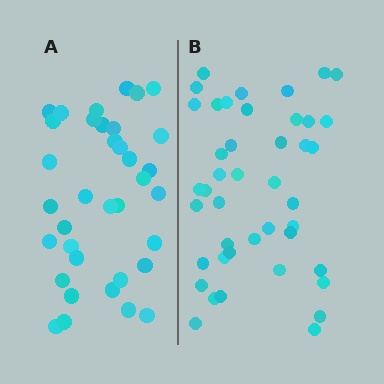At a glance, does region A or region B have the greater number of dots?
Region B (the right region) has more dots.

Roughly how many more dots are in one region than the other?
Region B has roughly 8 or so more dots than region A.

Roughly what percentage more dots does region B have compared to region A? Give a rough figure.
About 20% more.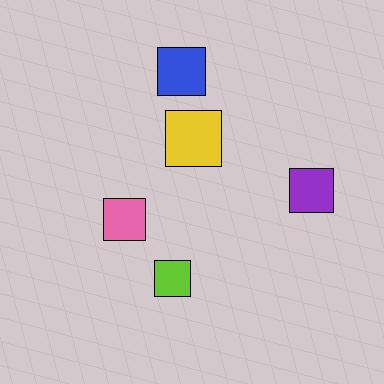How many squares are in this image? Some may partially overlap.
There are 5 squares.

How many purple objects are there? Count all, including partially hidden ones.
There is 1 purple object.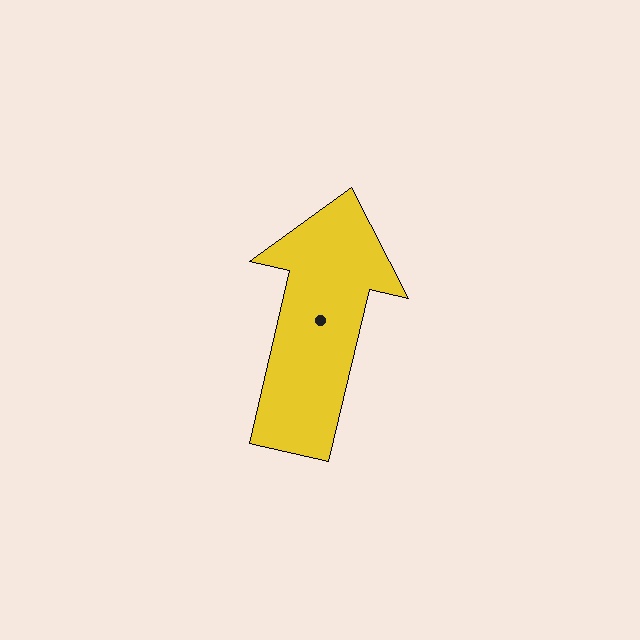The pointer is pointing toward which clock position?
Roughly 12 o'clock.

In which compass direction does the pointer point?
North.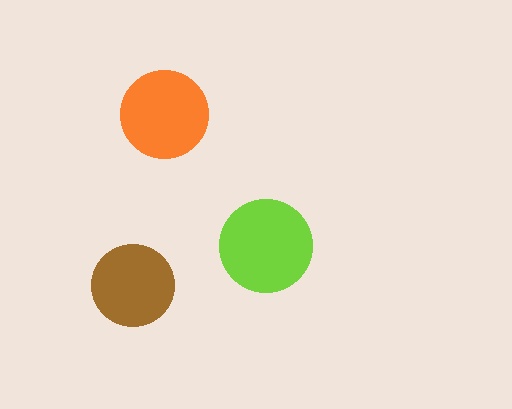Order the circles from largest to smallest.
the lime one, the orange one, the brown one.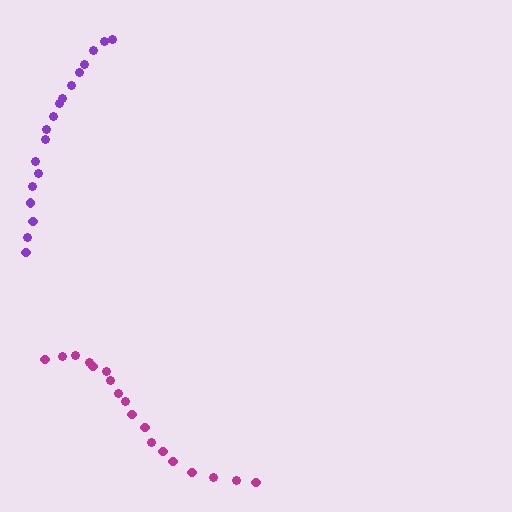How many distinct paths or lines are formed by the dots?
There are 2 distinct paths.